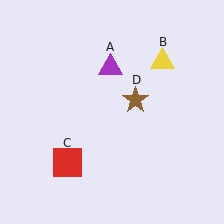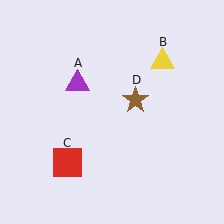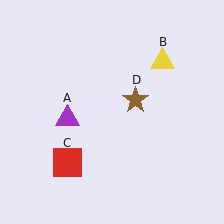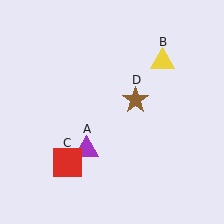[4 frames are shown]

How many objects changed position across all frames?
1 object changed position: purple triangle (object A).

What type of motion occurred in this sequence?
The purple triangle (object A) rotated counterclockwise around the center of the scene.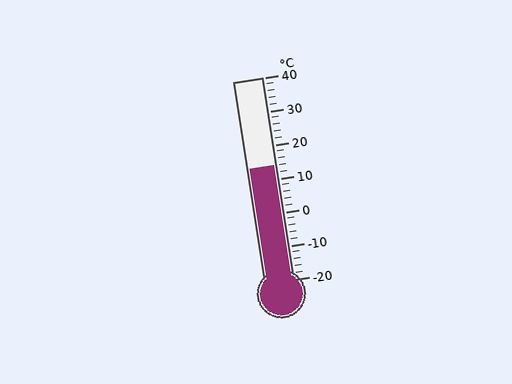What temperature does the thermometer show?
The thermometer shows approximately 14°C.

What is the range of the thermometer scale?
The thermometer scale ranges from -20°C to 40°C.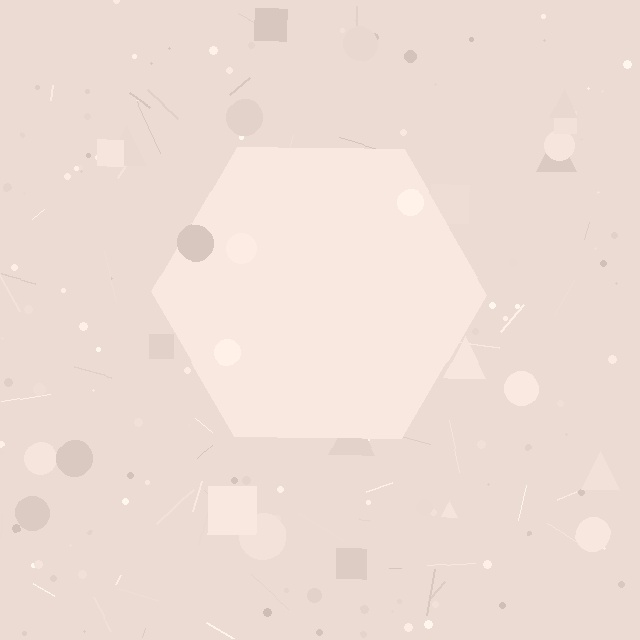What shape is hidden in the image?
A hexagon is hidden in the image.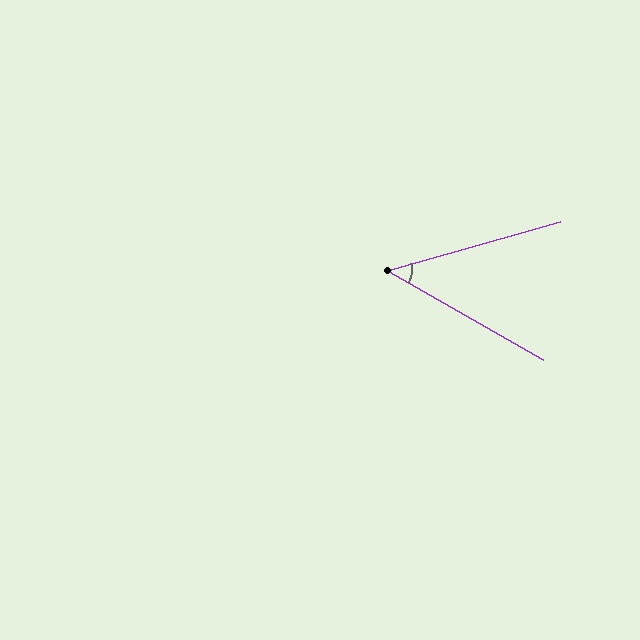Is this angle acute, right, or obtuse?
It is acute.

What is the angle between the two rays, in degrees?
Approximately 46 degrees.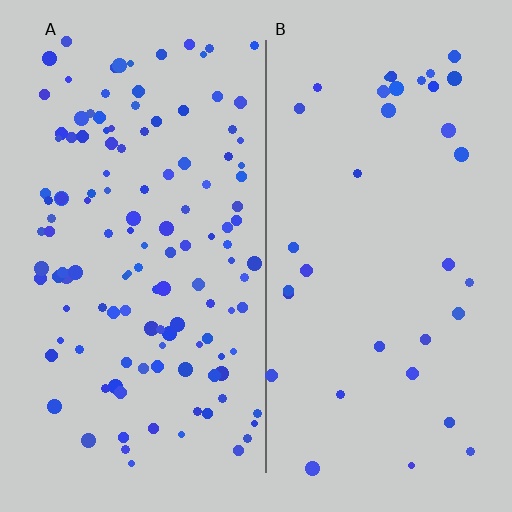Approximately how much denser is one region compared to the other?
Approximately 3.6× — region A over region B.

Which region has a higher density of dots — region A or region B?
A (the left).